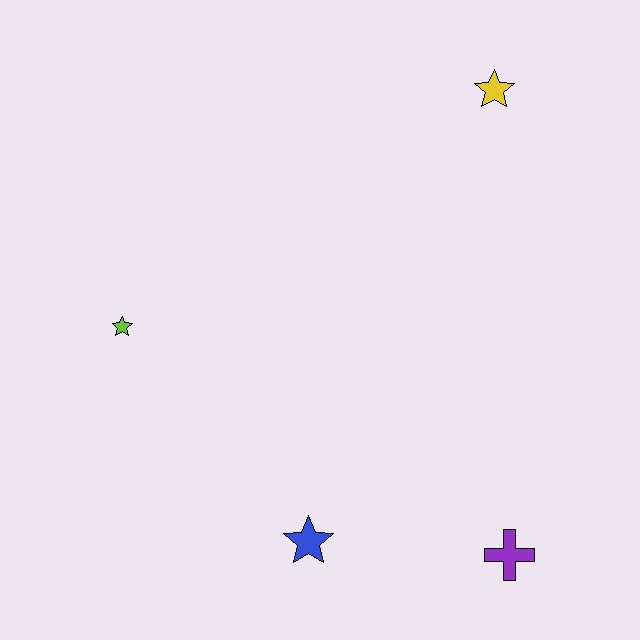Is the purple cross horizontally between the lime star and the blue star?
No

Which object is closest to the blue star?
The purple cross is closest to the blue star.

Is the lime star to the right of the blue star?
No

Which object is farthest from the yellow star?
The blue star is farthest from the yellow star.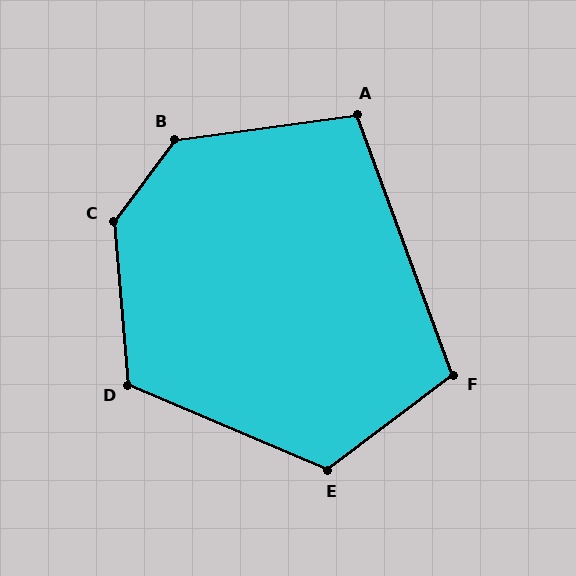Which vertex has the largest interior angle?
C, at approximately 138 degrees.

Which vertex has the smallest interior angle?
A, at approximately 102 degrees.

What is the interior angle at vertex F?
Approximately 107 degrees (obtuse).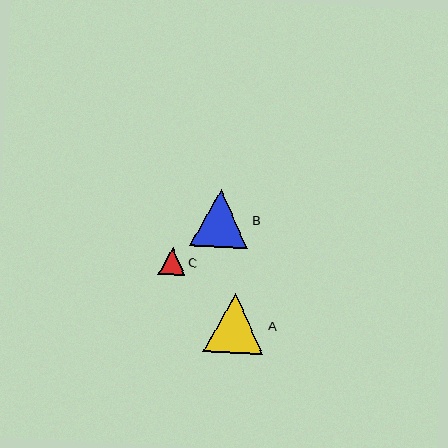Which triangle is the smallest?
Triangle C is the smallest with a size of approximately 26 pixels.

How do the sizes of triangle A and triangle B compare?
Triangle A and triangle B are approximately the same size.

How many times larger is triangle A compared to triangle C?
Triangle A is approximately 2.3 times the size of triangle C.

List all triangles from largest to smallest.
From largest to smallest: A, B, C.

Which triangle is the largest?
Triangle A is the largest with a size of approximately 60 pixels.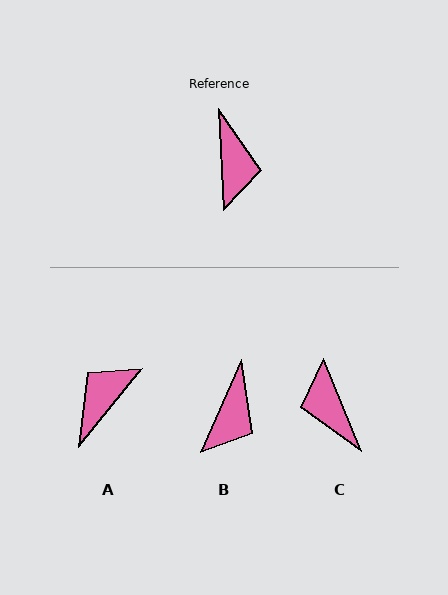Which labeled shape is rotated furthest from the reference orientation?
C, about 160 degrees away.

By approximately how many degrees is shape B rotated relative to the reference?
Approximately 26 degrees clockwise.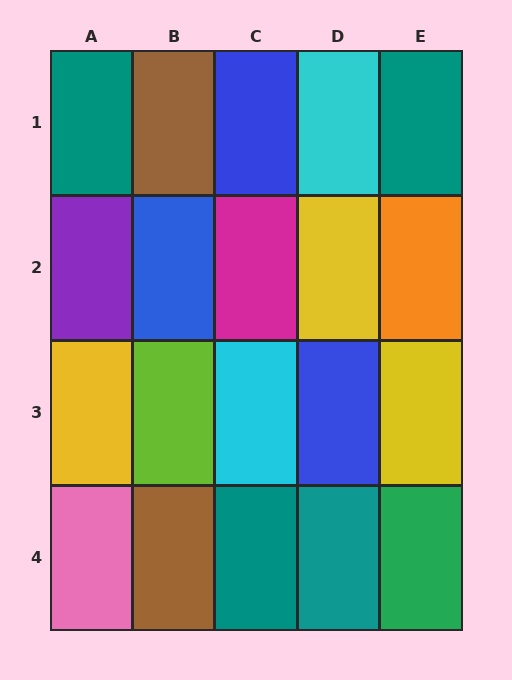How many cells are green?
1 cell is green.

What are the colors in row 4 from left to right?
Pink, brown, teal, teal, green.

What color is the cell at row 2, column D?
Yellow.